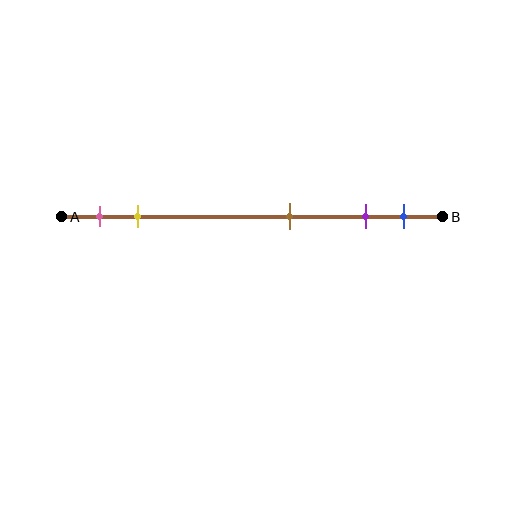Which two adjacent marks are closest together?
The purple and blue marks are the closest adjacent pair.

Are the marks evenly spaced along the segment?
No, the marks are not evenly spaced.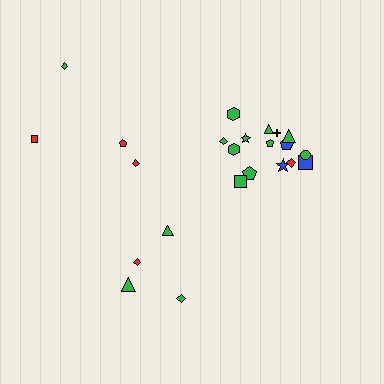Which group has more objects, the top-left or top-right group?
The top-right group.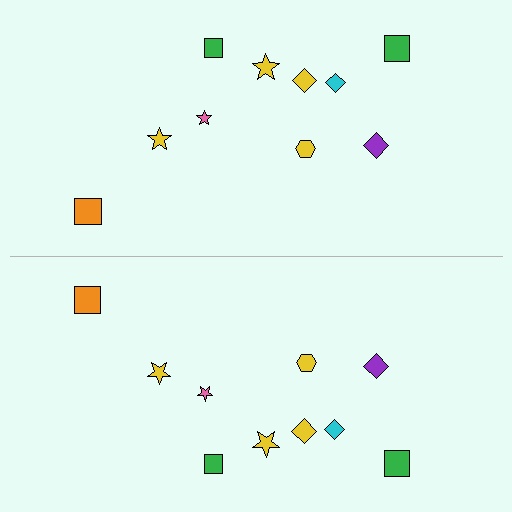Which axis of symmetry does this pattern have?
The pattern has a horizontal axis of symmetry running through the center of the image.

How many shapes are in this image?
There are 20 shapes in this image.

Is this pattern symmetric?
Yes, this pattern has bilateral (reflection) symmetry.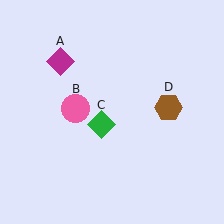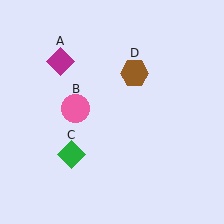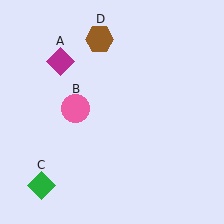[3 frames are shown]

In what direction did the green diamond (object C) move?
The green diamond (object C) moved down and to the left.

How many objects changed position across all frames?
2 objects changed position: green diamond (object C), brown hexagon (object D).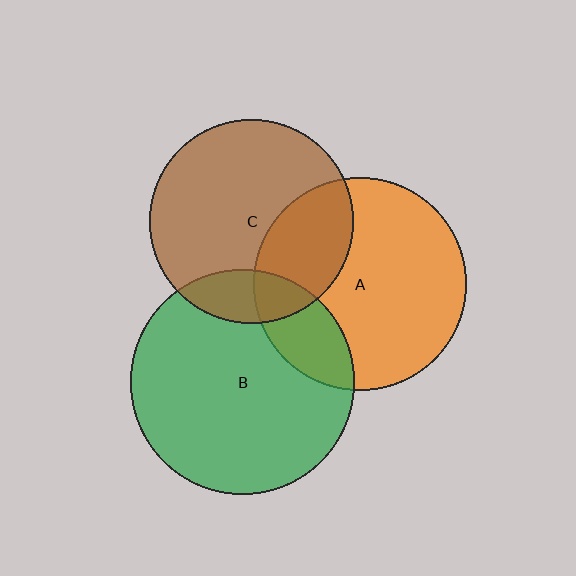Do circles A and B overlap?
Yes.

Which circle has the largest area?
Circle B (green).